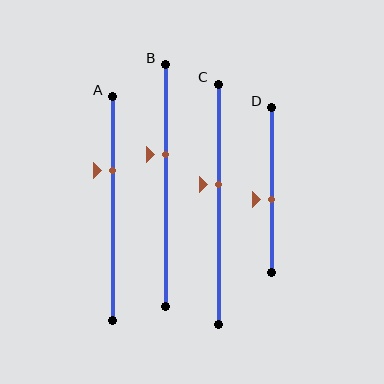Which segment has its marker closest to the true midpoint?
Segment D has its marker closest to the true midpoint.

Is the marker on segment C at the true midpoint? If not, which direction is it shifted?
No, the marker on segment C is shifted upward by about 8% of the segment length.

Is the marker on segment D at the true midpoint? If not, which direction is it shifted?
No, the marker on segment D is shifted downward by about 5% of the segment length.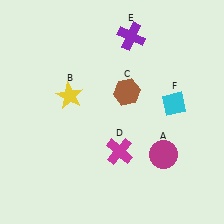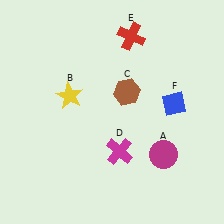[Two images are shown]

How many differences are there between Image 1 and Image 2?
There are 2 differences between the two images.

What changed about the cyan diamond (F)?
In Image 1, F is cyan. In Image 2, it changed to blue.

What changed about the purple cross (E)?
In Image 1, E is purple. In Image 2, it changed to red.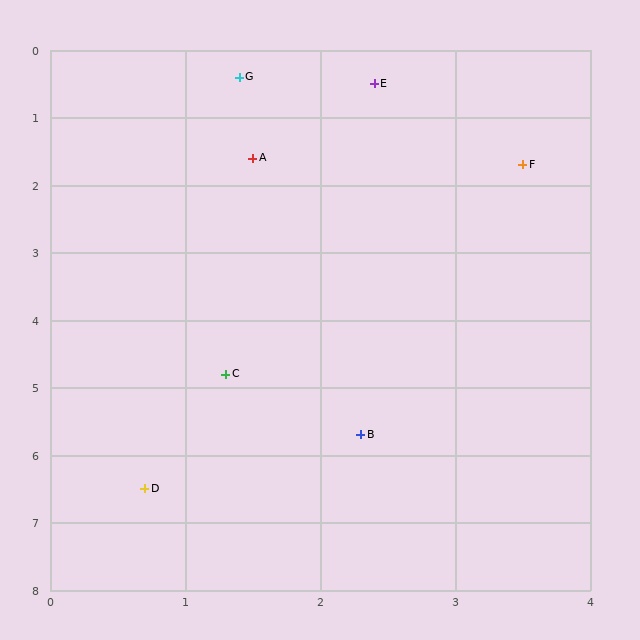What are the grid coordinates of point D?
Point D is at approximately (0.7, 6.5).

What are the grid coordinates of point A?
Point A is at approximately (1.5, 1.6).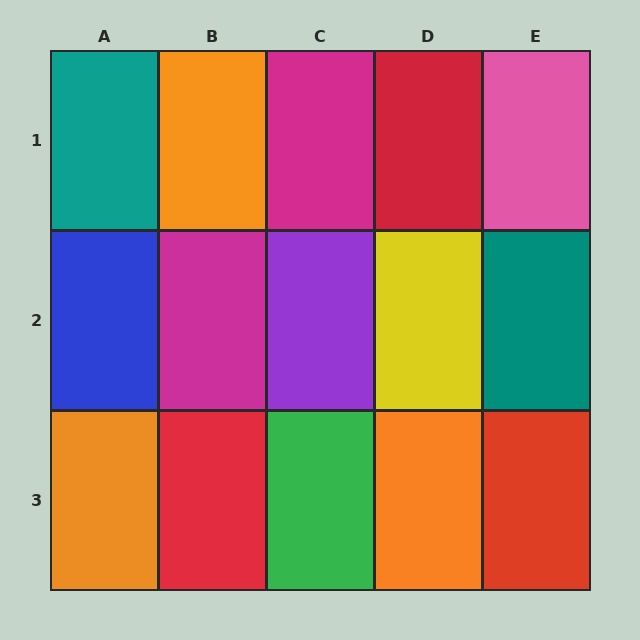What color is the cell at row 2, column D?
Yellow.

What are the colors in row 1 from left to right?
Teal, orange, magenta, red, pink.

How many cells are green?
1 cell is green.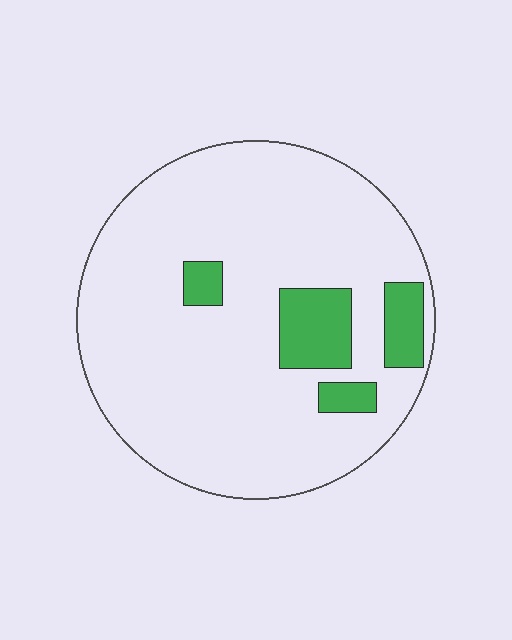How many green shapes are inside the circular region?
4.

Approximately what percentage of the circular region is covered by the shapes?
Approximately 15%.